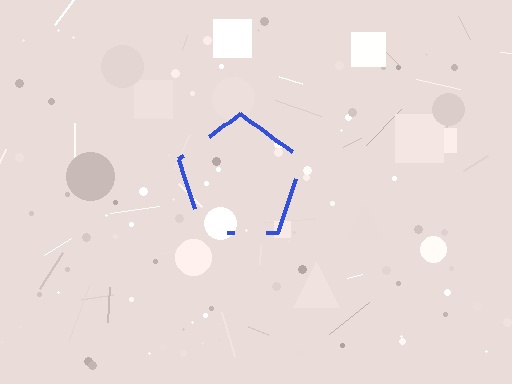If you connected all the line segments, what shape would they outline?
They would outline a pentagon.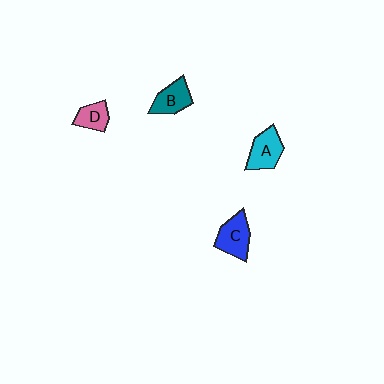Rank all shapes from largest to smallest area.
From largest to smallest: C (blue), A (cyan), B (teal), D (pink).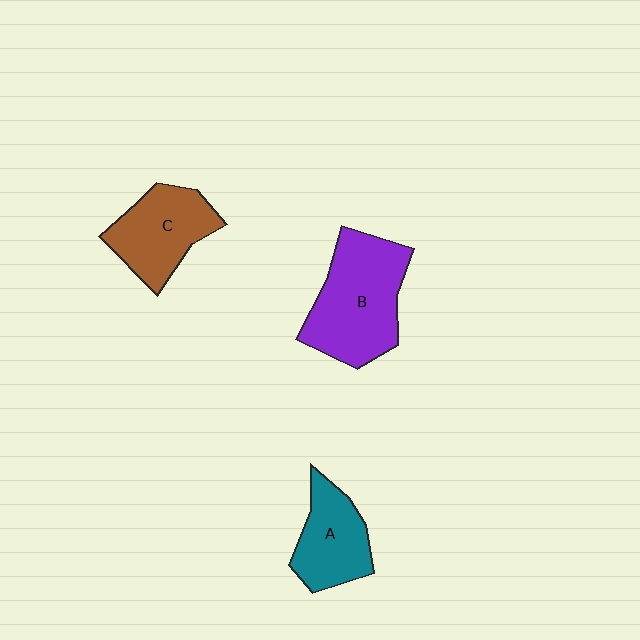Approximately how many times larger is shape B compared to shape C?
Approximately 1.4 times.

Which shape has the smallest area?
Shape A (teal).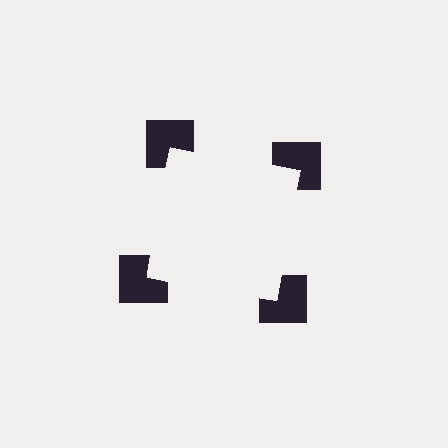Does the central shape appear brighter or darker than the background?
It typically appears slightly brighter than the background, even though no actual brightness change is drawn.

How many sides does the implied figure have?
4 sides.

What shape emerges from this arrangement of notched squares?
An illusory square — its edges are inferred from the aligned wedge cuts in the notched squares, not physically drawn.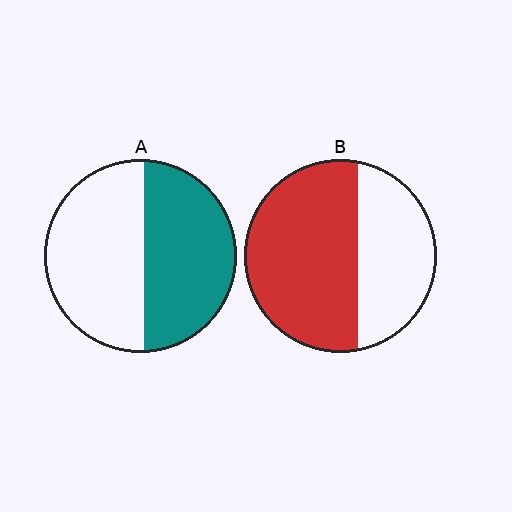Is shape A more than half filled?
Roughly half.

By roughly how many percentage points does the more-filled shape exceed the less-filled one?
By roughly 15 percentage points (B over A).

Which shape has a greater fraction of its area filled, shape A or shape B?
Shape B.